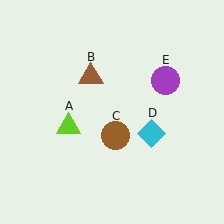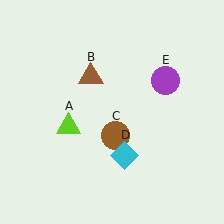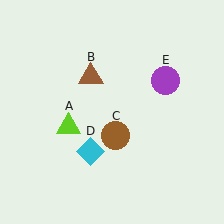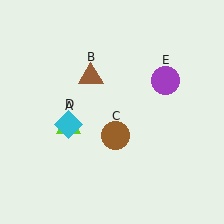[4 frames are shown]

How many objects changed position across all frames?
1 object changed position: cyan diamond (object D).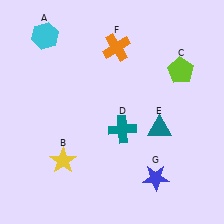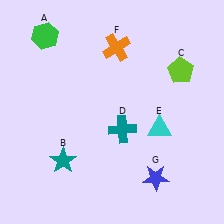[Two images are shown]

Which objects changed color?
A changed from cyan to green. B changed from yellow to teal. E changed from teal to cyan.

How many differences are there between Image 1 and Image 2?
There are 3 differences between the two images.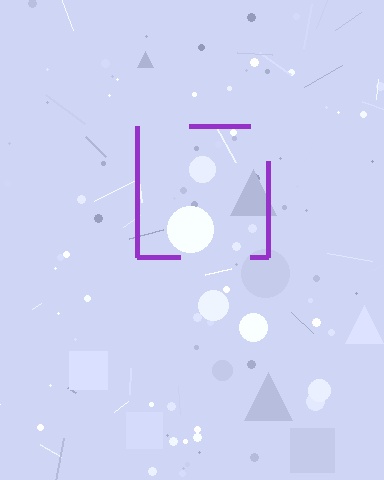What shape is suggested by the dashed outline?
The dashed outline suggests a square.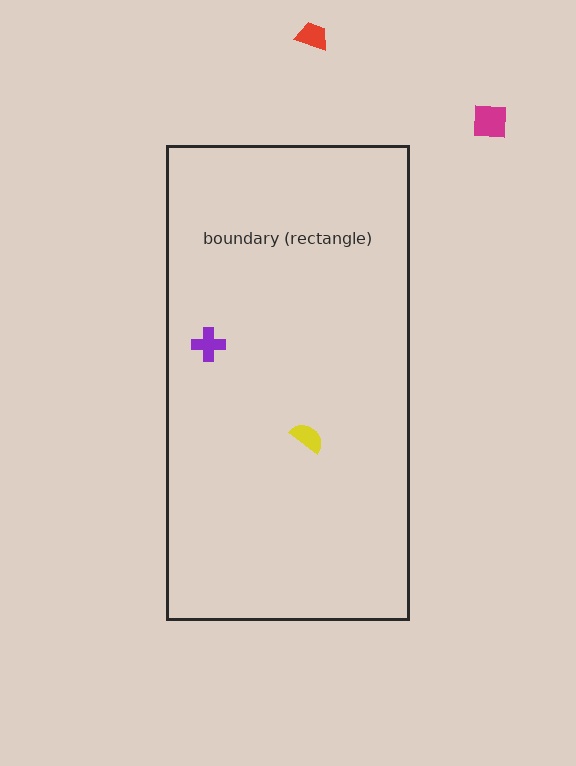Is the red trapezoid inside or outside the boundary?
Outside.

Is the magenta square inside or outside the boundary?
Outside.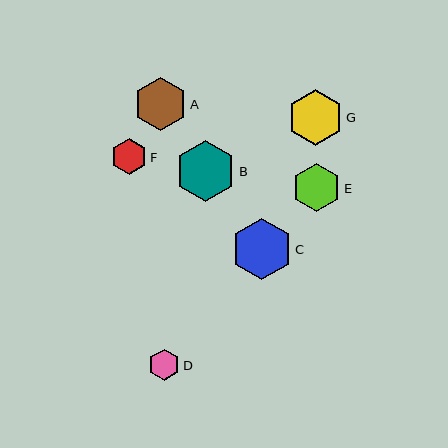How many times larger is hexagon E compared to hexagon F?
Hexagon E is approximately 1.3 times the size of hexagon F.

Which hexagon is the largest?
Hexagon C is the largest with a size of approximately 61 pixels.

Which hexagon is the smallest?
Hexagon D is the smallest with a size of approximately 31 pixels.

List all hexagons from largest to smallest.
From largest to smallest: C, B, G, A, E, F, D.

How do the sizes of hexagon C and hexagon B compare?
Hexagon C and hexagon B are approximately the same size.